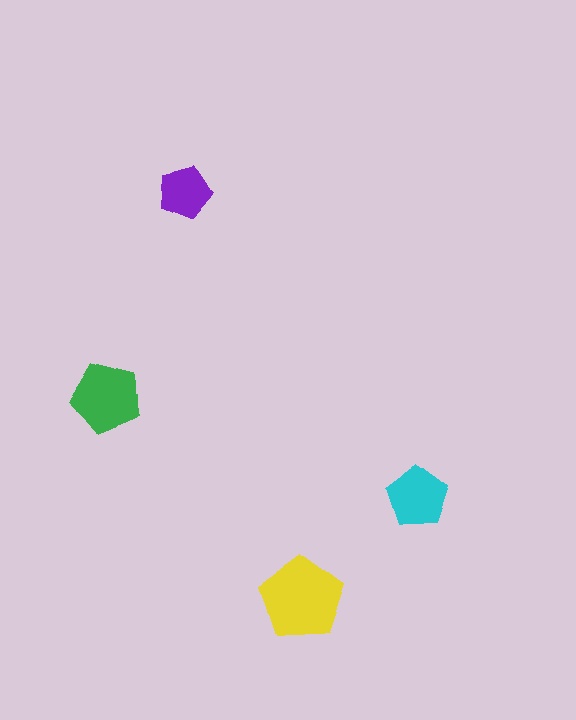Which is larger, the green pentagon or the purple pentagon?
The green one.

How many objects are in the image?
There are 4 objects in the image.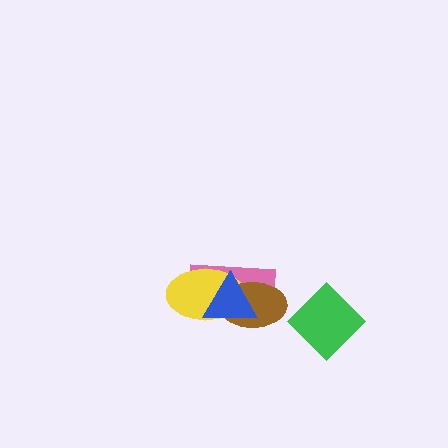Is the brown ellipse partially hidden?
Yes, it is partially covered by another shape.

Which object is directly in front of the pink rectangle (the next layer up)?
The yellow ellipse is directly in front of the pink rectangle.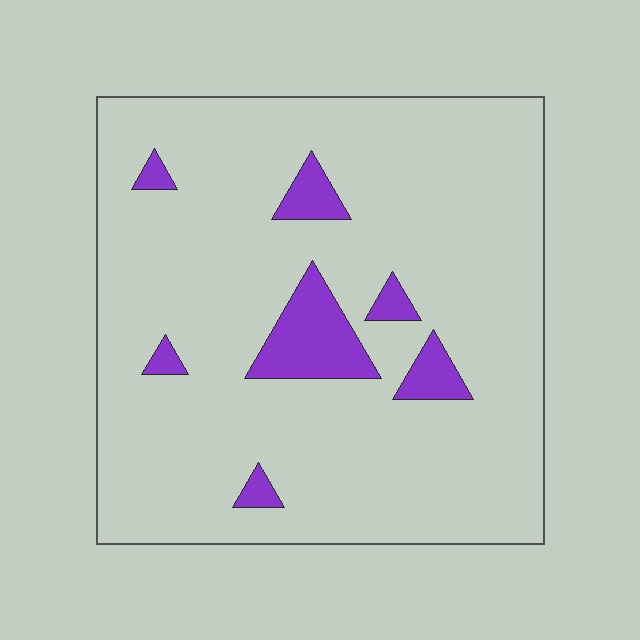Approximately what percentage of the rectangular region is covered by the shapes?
Approximately 10%.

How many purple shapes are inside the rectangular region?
7.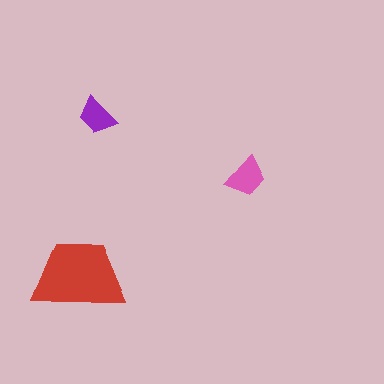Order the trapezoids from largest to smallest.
the red one, the pink one, the purple one.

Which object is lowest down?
The red trapezoid is bottommost.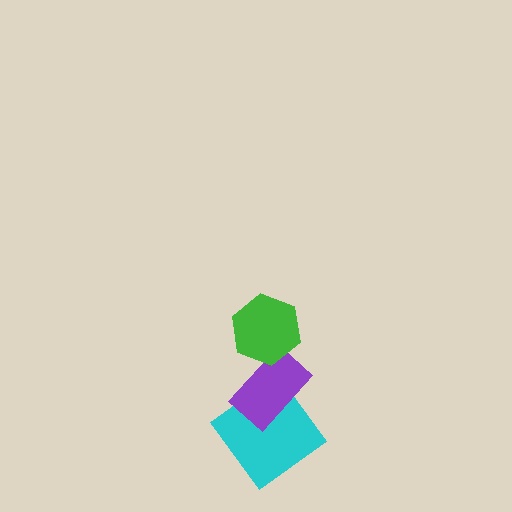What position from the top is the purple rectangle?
The purple rectangle is 2nd from the top.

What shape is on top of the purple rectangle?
The green hexagon is on top of the purple rectangle.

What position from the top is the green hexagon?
The green hexagon is 1st from the top.